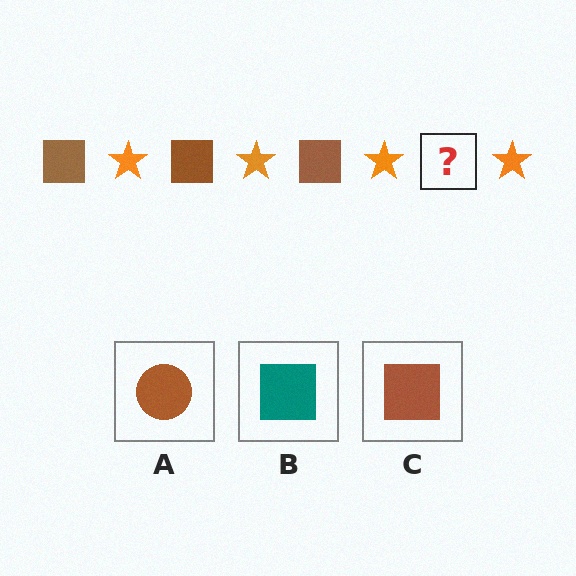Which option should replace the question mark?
Option C.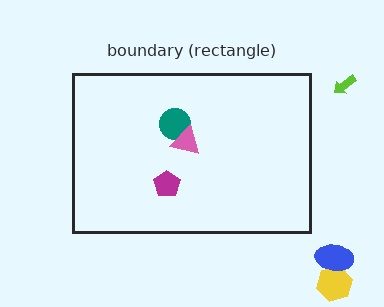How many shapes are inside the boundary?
3 inside, 3 outside.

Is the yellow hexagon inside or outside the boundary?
Outside.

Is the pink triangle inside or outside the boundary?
Inside.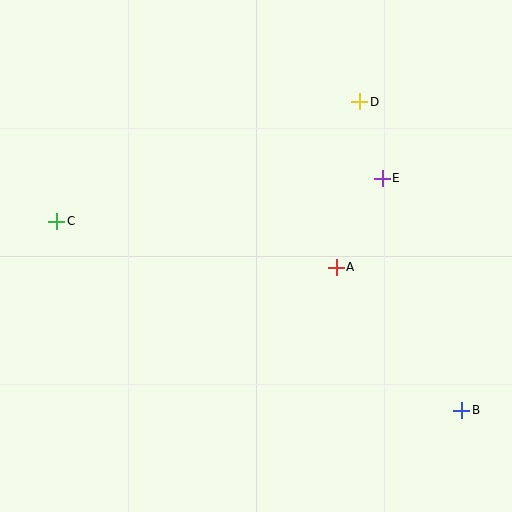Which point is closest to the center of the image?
Point A at (336, 267) is closest to the center.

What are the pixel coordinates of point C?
Point C is at (57, 221).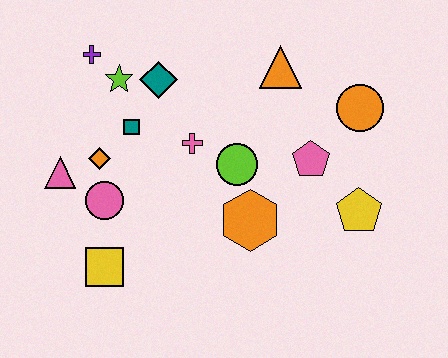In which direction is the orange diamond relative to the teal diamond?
The orange diamond is below the teal diamond.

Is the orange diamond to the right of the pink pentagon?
No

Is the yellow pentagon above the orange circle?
No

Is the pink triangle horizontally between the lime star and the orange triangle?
No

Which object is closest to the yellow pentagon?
The pink pentagon is closest to the yellow pentagon.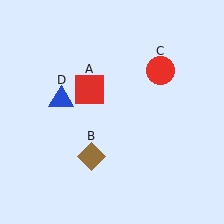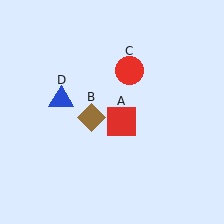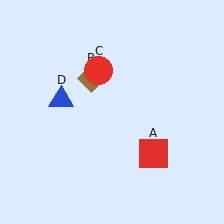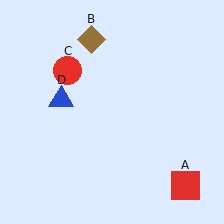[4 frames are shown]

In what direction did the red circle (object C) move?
The red circle (object C) moved left.